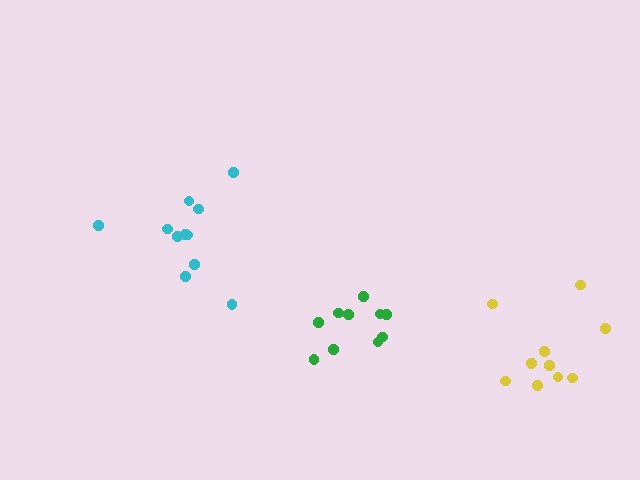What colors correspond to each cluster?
The clusters are colored: cyan, yellow, green.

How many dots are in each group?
Group 1: 11 dots, Group 2: 10 dots, Group 3: 10 dots (31 total).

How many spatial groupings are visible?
There are 3 spatial groupings.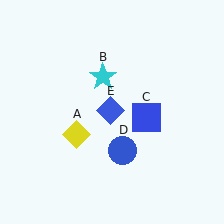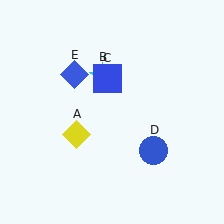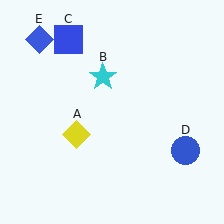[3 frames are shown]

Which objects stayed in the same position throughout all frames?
Yellow diamond (object A) and cyan star (object B) remained stationary.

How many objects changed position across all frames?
3 objects changed position: blue square (object C), blue circle (object D), blue diamond (object E).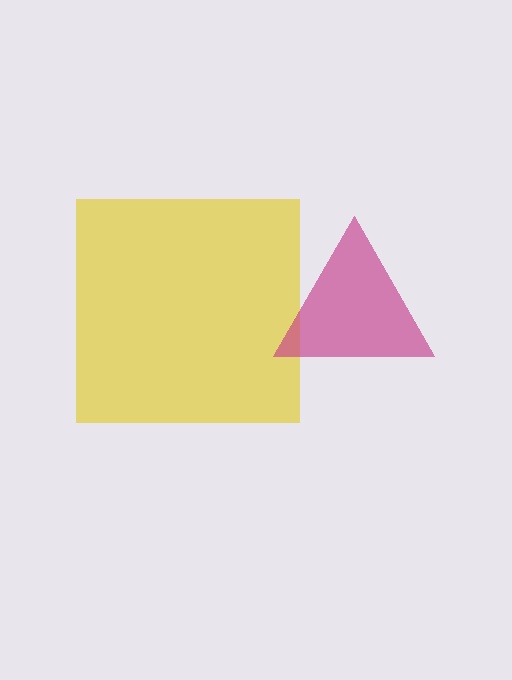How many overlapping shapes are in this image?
There are 2 overlapping shapes in the image.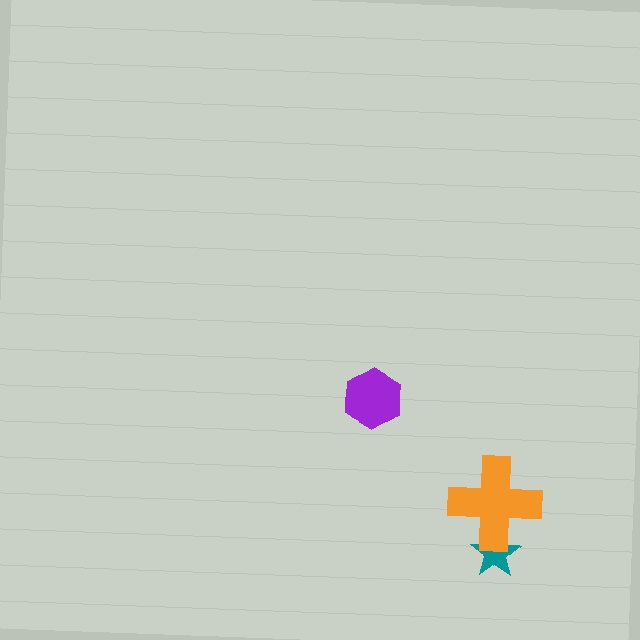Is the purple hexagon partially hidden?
No, no other shape covers it.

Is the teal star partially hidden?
Yes, it is partially covered by another shape.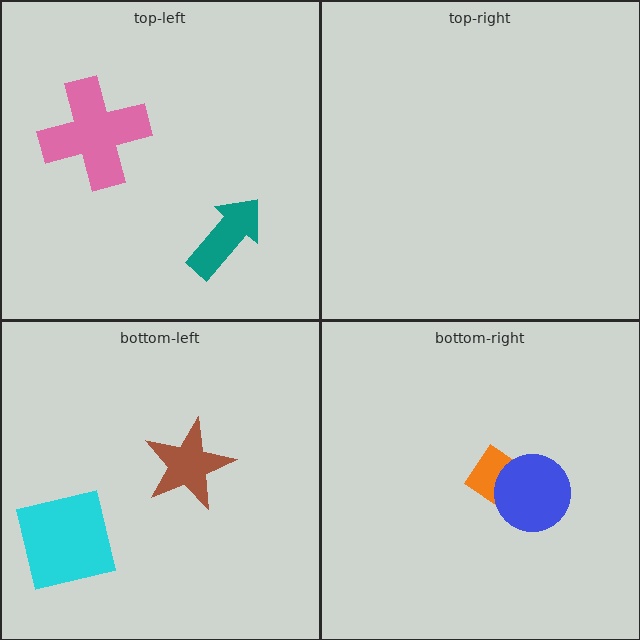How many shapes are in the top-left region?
2.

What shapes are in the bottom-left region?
The brown star, the cyan square.